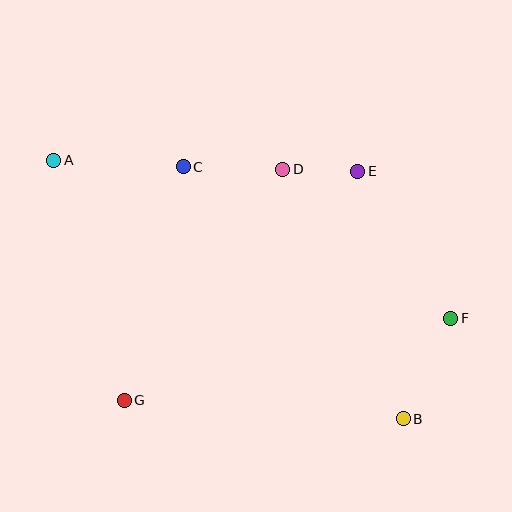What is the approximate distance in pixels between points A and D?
The distance between A and D is approximately 229 pixels.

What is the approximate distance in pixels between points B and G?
The distance between B and G is approximately 279 pixels.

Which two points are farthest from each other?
Points A and B are farthest from each other.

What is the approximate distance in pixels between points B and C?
The distance between B and C is approximately 335 pixels.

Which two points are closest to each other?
Points D and E are closest to each other.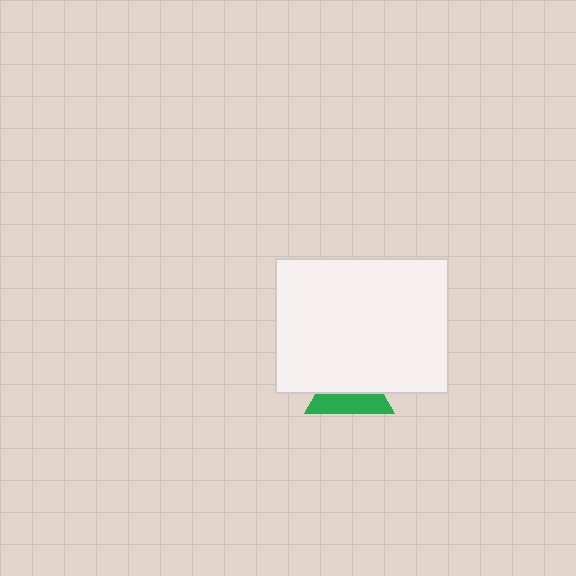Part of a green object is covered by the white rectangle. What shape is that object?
It is a triangle.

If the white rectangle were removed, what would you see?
You would see the complete green triangle.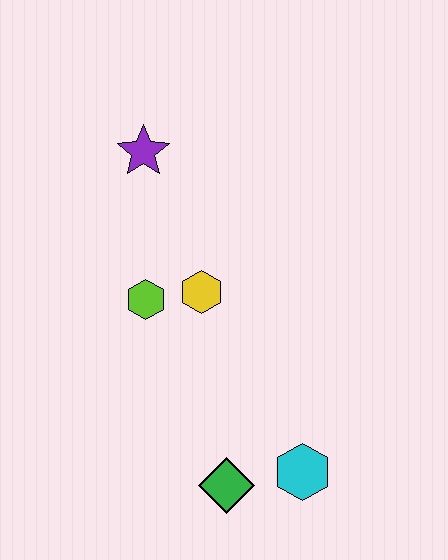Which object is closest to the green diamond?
The cyan hexagon is closest to the green diamond.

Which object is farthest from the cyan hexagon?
The purple star is farthest from the cyan hexagon.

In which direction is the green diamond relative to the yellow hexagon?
The green diamond is below the yellow hexagon.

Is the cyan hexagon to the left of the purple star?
No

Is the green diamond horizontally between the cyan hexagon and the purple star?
Yes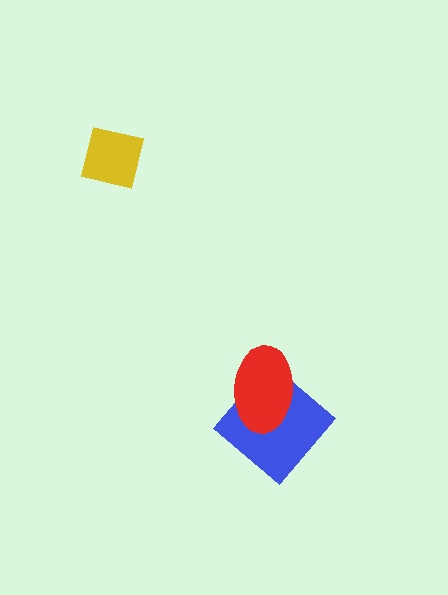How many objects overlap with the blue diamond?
1 object overlaps with the blue diamond.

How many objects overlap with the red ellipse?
1 object overlaps with the red ellipse.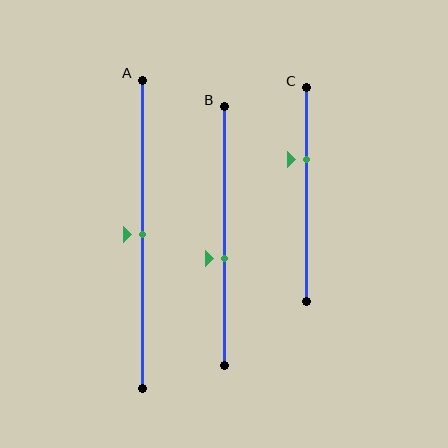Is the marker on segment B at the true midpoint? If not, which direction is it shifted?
No, the marker on segment B is shifted downward by about 9% of the segment length.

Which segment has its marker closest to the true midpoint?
Segment A has its marker closest to the true midpoint.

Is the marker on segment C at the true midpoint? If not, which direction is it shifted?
No, the marker on segment C is shifted upward by about 16% of the segment length.